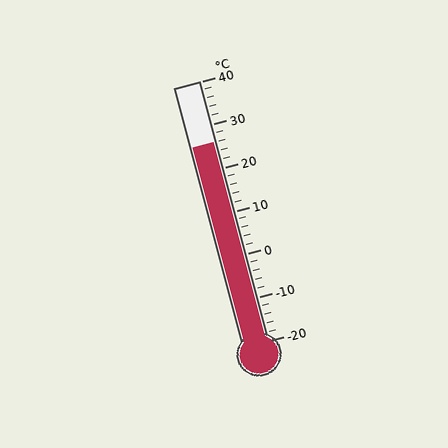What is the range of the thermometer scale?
The thermometer scale ranges from -20°C to 40°C.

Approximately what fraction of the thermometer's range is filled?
The thermometer is filled to approximately 75% of its range.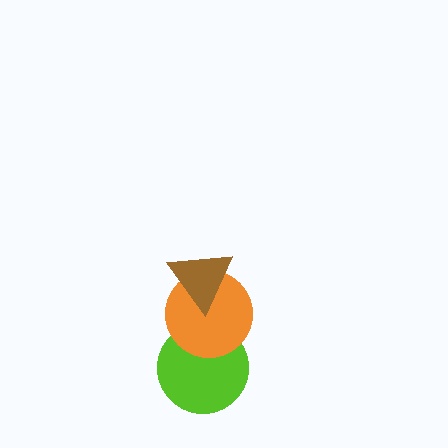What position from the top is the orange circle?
The orange circle is 2nd from the top.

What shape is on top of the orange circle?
The brown triangle is on top of the orange circle.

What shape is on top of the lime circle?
The orange circle is on top of the lime circle.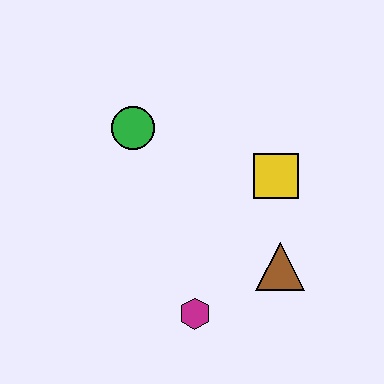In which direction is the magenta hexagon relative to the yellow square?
The magenta hexagon is below the yellow square.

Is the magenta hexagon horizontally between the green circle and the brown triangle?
Yes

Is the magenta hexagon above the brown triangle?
No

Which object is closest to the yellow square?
The brown triangle is closest to the yellow square.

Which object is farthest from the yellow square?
The magenta hexagon is farthest from the yellow square.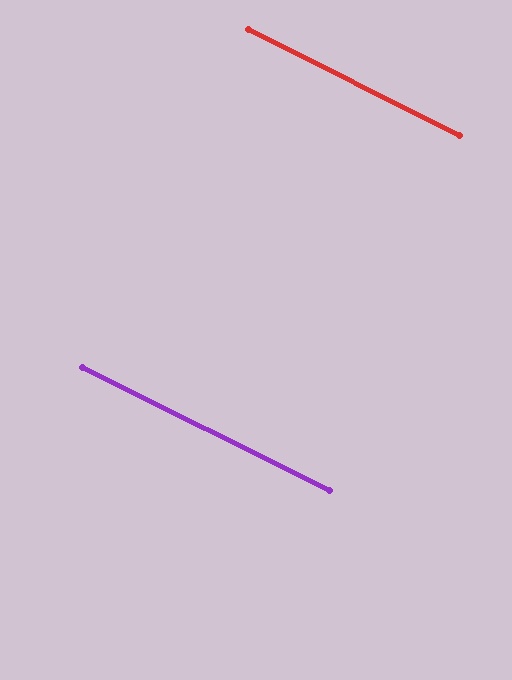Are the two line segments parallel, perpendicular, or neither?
Parallel — their directions differ by only 0.1°.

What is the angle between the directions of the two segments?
Approximately 0 degrees.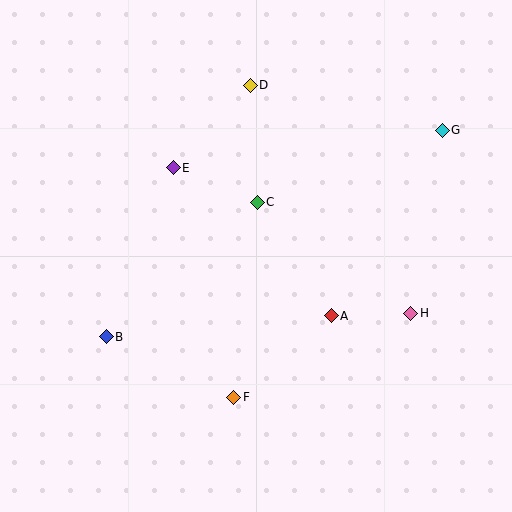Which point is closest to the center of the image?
Point C at (257, 202) is closest to the center.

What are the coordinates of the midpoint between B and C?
The midpoint between B and C is at (182, 269).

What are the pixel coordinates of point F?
Point F is at (234, 397).